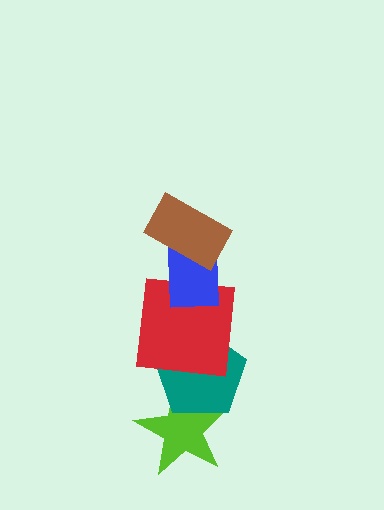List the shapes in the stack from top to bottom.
From top to bottom: the brown rectangle, the blue rectangle, the red square, the teal pentagon, the lime star.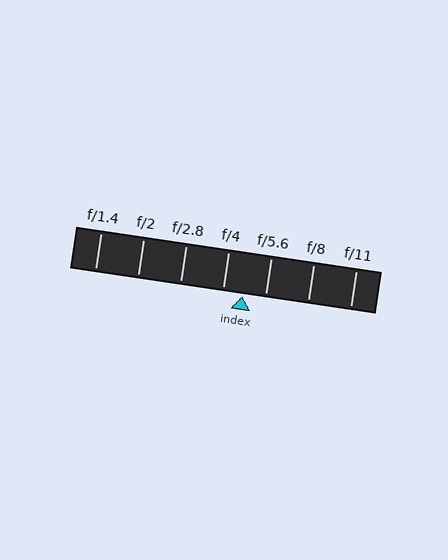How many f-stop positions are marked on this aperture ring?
There are 7 f-stop positions marked.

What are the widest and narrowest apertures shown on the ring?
The widest aperture shown is f/1.4 and the narrowest is f/11.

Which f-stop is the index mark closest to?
The index mark is closest to f/4.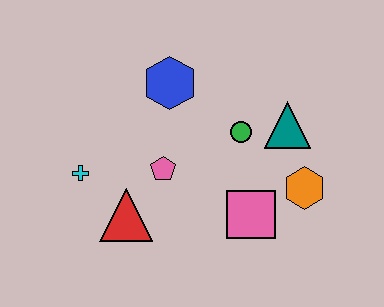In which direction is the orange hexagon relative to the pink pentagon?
The orange hexagon is to the right of the pink pentagon.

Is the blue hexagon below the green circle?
No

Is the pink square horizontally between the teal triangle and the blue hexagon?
Yes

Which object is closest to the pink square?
The orange hexagon is closest to the pink square.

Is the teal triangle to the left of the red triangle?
No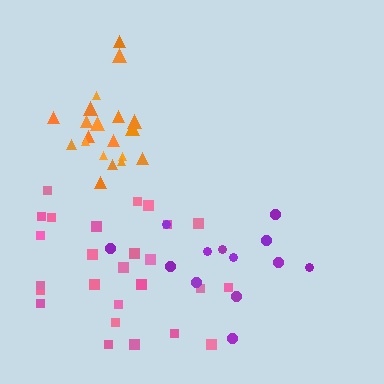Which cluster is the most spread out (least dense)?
Purple.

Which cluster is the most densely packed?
Orange.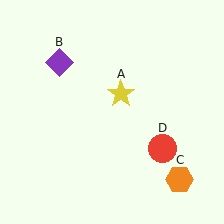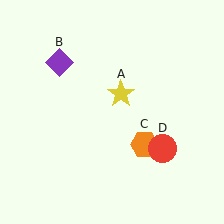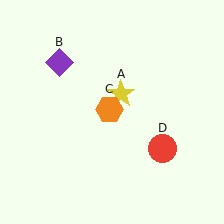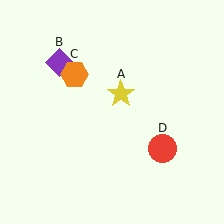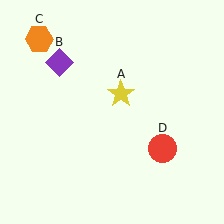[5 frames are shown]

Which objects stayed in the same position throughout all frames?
Yellow star (object A) and purple diamond (object B) and red circle (object D) remained stationary.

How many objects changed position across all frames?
1 object changed position: orange hexagon (object C).